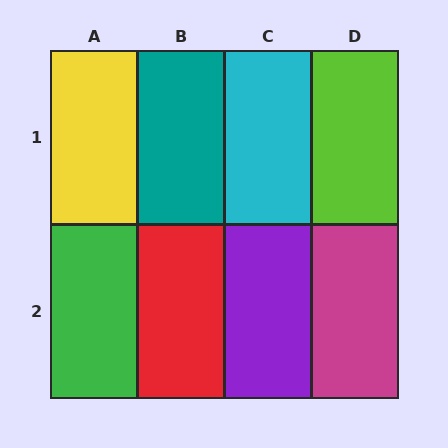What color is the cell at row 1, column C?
Cyan.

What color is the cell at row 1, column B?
Teal.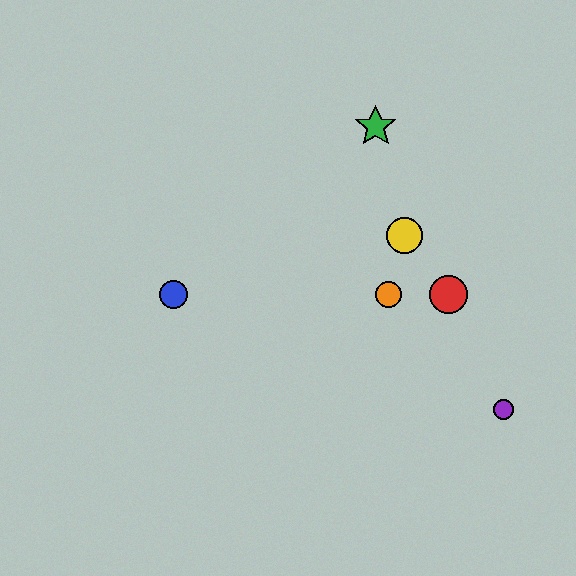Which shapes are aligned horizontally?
The red circle, the blue circle, the orange circle are aligned horizontally.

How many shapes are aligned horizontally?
3 shapes (the red circle, the blue circle, the orange circle) are aligned horizontally.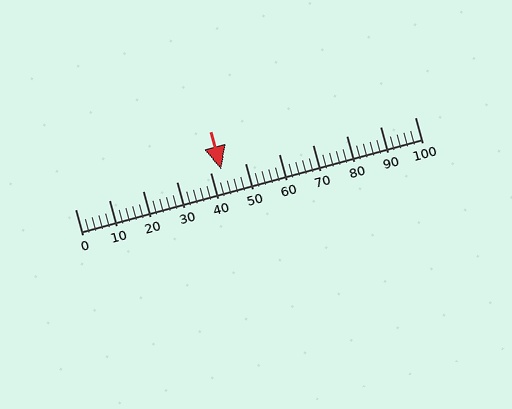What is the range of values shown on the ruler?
The ruler shows values from 0 to 100.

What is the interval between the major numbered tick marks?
The major tick marks are spaced 10 units apart.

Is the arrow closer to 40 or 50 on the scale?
The arrow is closer to 40.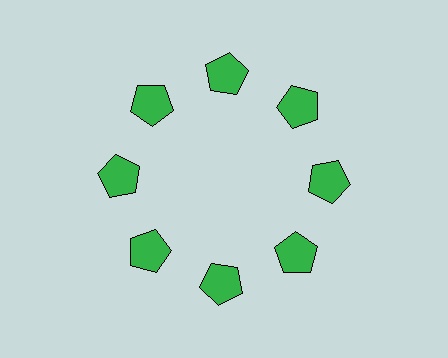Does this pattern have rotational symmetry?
Yes, this pattern has 8-fold rotational symmetry. It looks the same after rotating 45 degrees around the center.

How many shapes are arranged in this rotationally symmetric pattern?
There are 8 shapes, arranged in 8 groups of 1.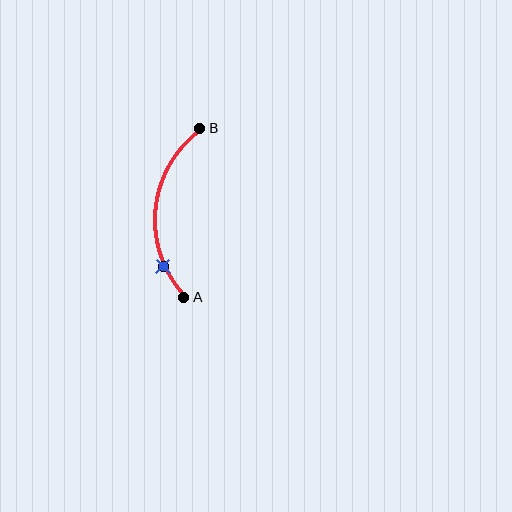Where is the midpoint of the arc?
The arc midpoint is the point on the curve farthest from the straight line joining A and B. It sits to the left of that line.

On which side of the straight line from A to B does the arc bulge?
The arc bulges to the left of the straight line connecting A and B.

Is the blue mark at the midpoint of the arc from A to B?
No. The blue mark lies on the arc but is closer to endpoint A. The arc midpoint would be at the point on the curve equidistant along the arc from both A and B.